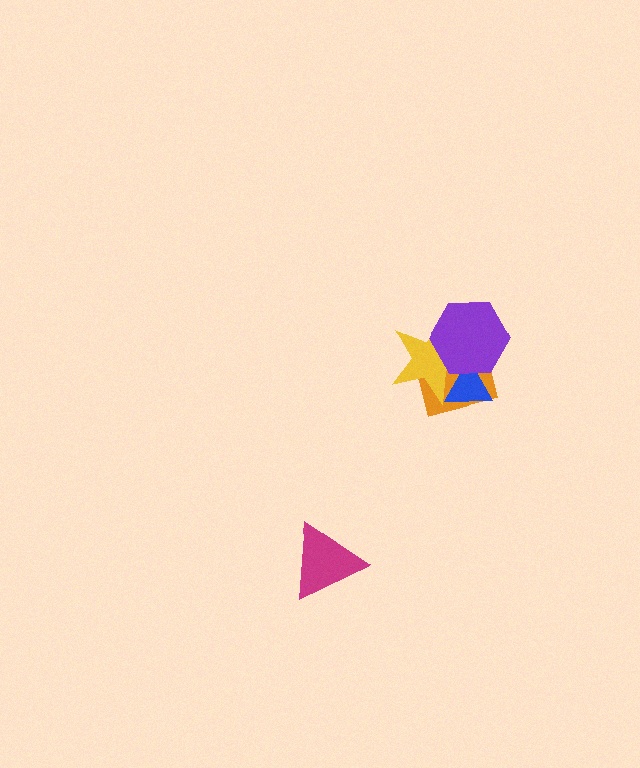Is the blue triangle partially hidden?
Yes, it is partially covered by another shape.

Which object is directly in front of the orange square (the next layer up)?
The blue triangle is directly in front of the orange square.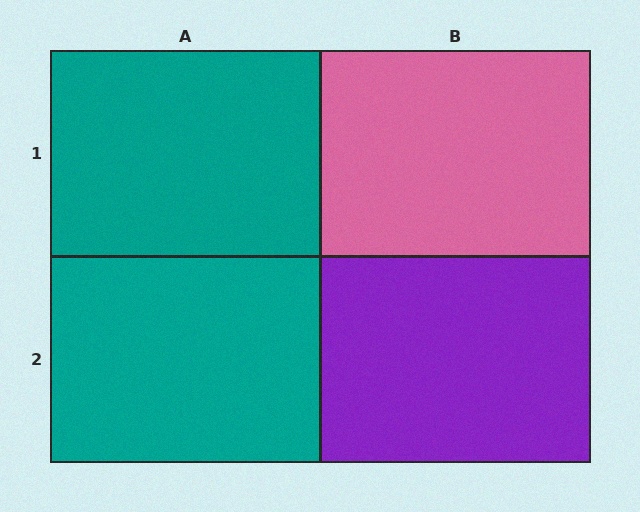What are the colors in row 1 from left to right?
Teal, pink.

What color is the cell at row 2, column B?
Purple.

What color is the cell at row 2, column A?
Teal.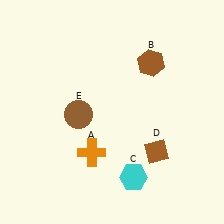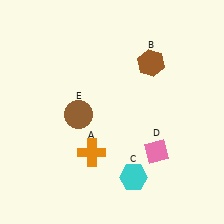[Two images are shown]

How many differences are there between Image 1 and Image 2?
There is 1 difference between the two images.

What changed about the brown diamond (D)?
In Image 1, D is brown. In Image 2, it changed to pink.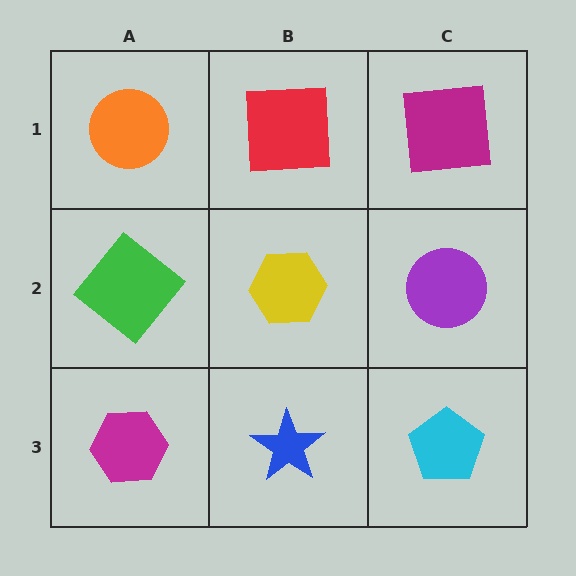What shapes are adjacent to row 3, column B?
A yellow hexagon (row 2, column B), a magenta hexagon (row 3, column A), a cyan pentagon (row 3, column C).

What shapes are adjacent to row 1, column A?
A green diamond (row 2, column A), a red square (row 1, column B).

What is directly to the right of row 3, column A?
A blue star.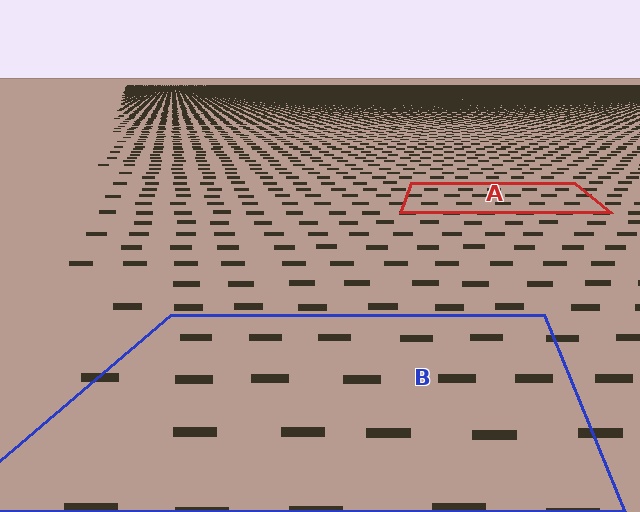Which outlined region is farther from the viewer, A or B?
Region A is farther from the viewer — the texture elements inside it appear smaller and more densely packed.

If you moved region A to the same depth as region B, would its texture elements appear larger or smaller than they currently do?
They would appear larger. At a closer depth, the same texture elements are projected at a bigger on-screen size.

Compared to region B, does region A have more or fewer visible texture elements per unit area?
Region A has more texture elements per unit area — they are packed more densely because it is farther away.